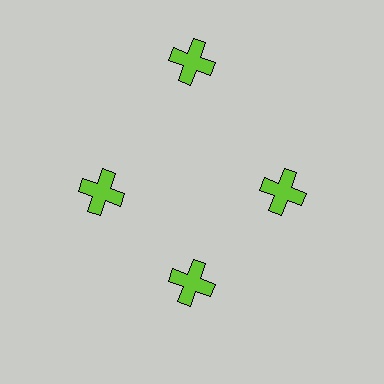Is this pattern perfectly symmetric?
No. The 4 lime crosses are arranged in a ring, but one element near the 12 o'clock position is pushed outward from the center, breaking the 4-fold rotational symmetry.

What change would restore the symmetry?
The symmetry would be restored by moving it inward, back onto the ring so that all 4 crosses sit at equal angles and equal distance from the center.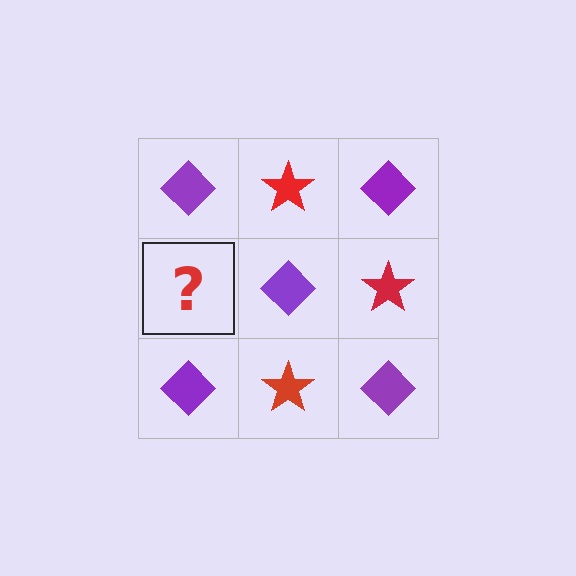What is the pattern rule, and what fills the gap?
The rule is that it alternates purple diamond and red star in a checkerboard pattern. The gap should be filled with a red star.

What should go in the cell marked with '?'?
The missing cell should contain a red star.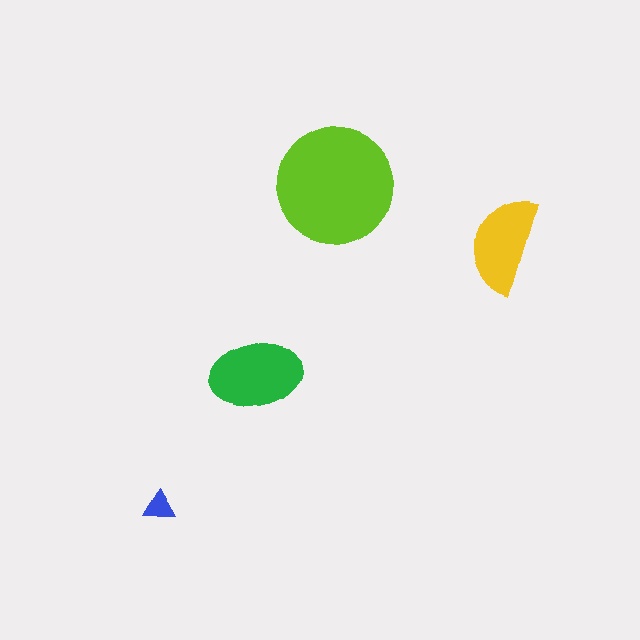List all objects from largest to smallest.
The lime circle, the green ellipse, the yellow semicircle, the blue triangle.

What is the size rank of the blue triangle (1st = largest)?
4th.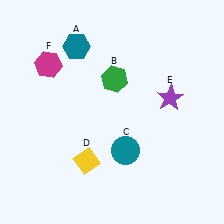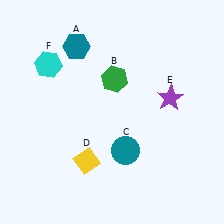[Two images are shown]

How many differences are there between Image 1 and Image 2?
There is 1 difference between the two images.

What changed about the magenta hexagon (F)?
In Image 1, F is magenta. In Image 2, it changed to cyan.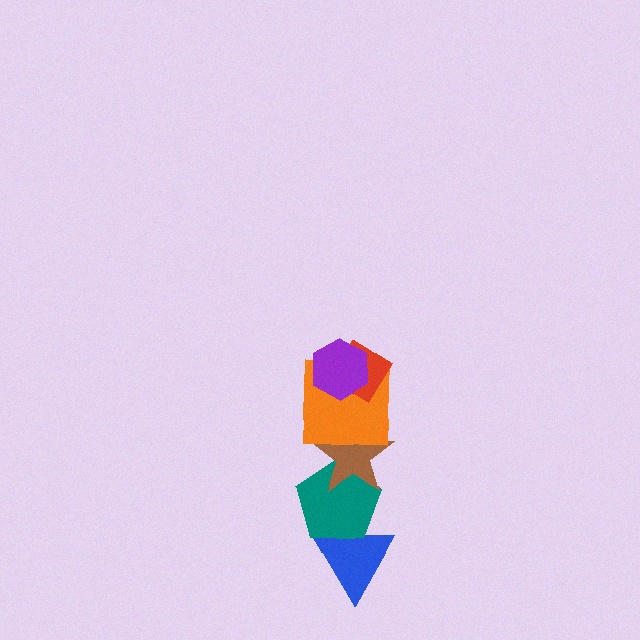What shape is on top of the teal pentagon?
The brown star is on top of the teal pentagon.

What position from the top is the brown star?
The brown star is 4th from the top.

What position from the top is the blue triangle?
The blue triangle is 6th from the top.